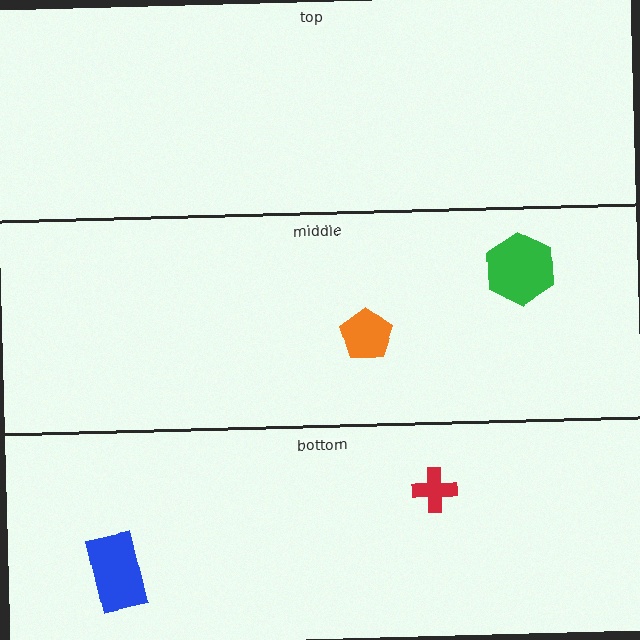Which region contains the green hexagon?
The middle region.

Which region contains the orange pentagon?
The middle region.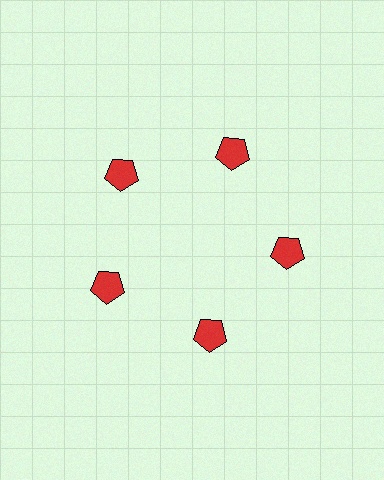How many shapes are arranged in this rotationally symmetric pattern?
There are 5 shapes, arranged in 5 groups of 1.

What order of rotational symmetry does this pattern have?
This pattern has 5-fold rotational symmetry.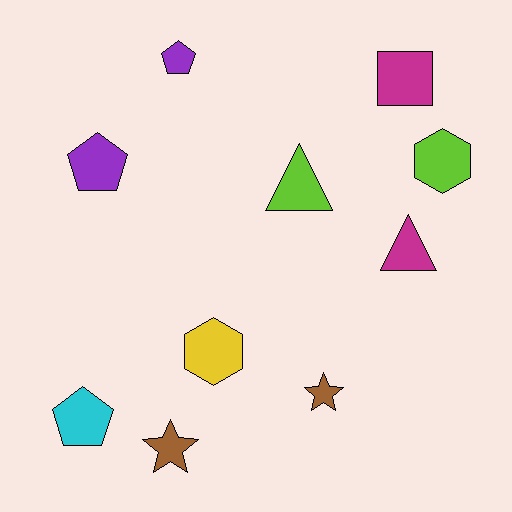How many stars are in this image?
There are 2 stars.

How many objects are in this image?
There are 10 objects.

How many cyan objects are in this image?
There is 1 cyan object.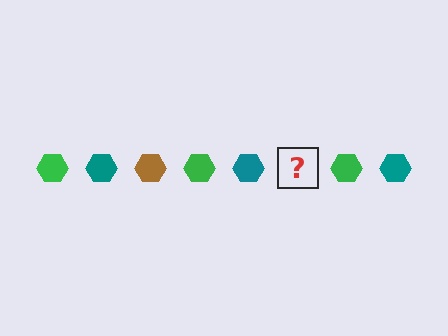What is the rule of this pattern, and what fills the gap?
The rule is that the pattern cycles through green, teal, brown hexagons. The gap should be filled with a brown hexagon.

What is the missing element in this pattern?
The missing element is a brown hexagon.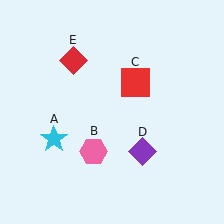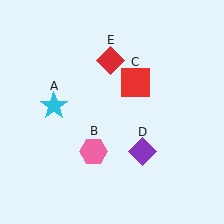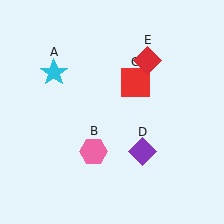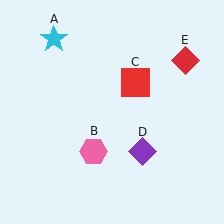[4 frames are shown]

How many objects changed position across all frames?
2 objects changed position: cyan star (object A), red diamond (object E).